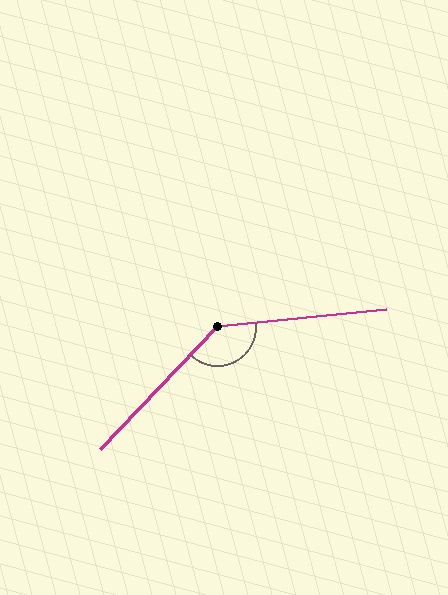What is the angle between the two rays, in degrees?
Approximately 140 degrees.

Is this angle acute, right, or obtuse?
It is obtuse.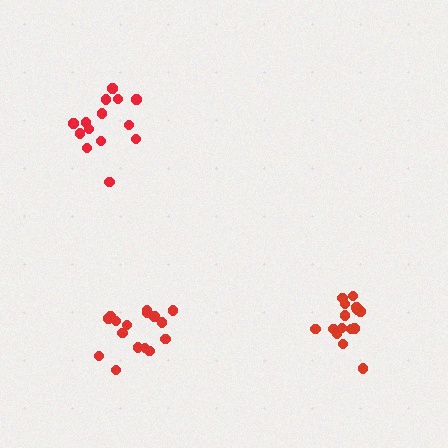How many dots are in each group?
Group 1: 14 dots, Group 2: 15 dots, Group 3: 16 dots (45 total).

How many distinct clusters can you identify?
There are 3 distinct clusters.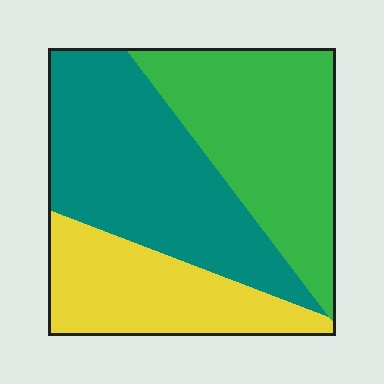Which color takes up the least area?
Yellow, at roughly 25%.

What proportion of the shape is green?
Green covers 35% of the shape.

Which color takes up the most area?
Teal, at roughly 40%.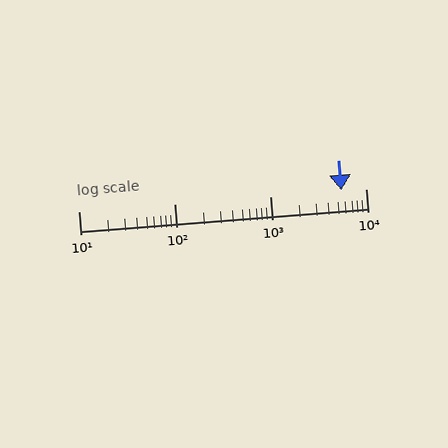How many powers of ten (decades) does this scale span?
The scale spans 3 decades, from 10 to 10000.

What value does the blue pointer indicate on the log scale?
The pointer indicates approximately 5500.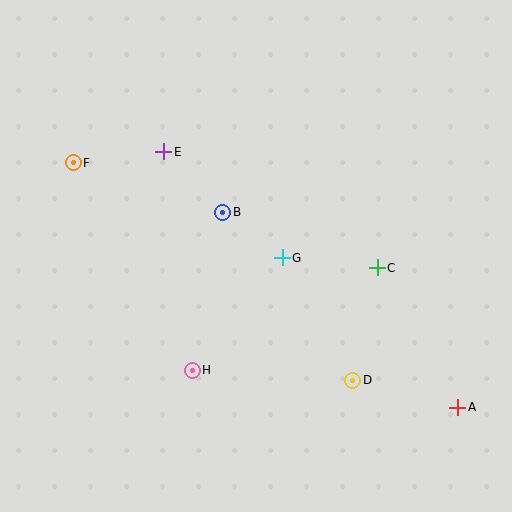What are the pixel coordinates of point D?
Point D is at (353, 380).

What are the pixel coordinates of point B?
Point B is at (223, 212).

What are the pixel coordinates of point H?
Point H is at (192, 370).